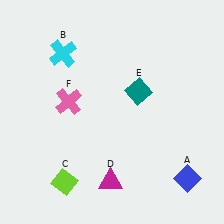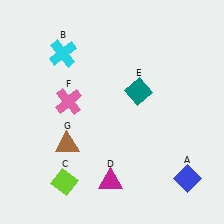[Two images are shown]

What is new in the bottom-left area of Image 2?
A brown triangle (G) was added in the bottom-left area of Image 2.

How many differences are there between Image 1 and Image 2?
There is 1 difference between the two images.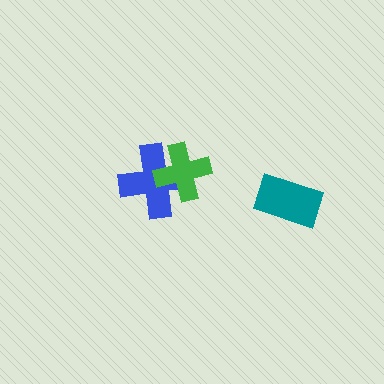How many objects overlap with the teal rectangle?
0 objects overlap with the teal rectangle.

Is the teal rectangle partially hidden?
No, no other shape covers it.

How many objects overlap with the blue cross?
1 object overlaps with the blue cross.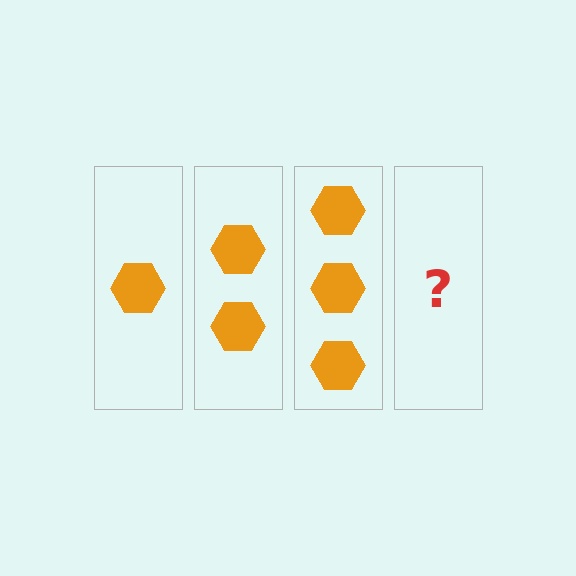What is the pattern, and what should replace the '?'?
The pattern is that each step adds one more hexagon. The '?' should be 4 hexagons.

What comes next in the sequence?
The next element should be 4 hexagons.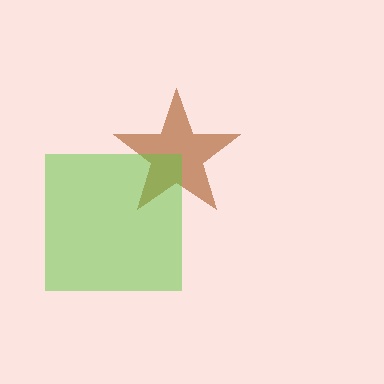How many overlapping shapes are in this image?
There are 2 overlapping shapes in the image.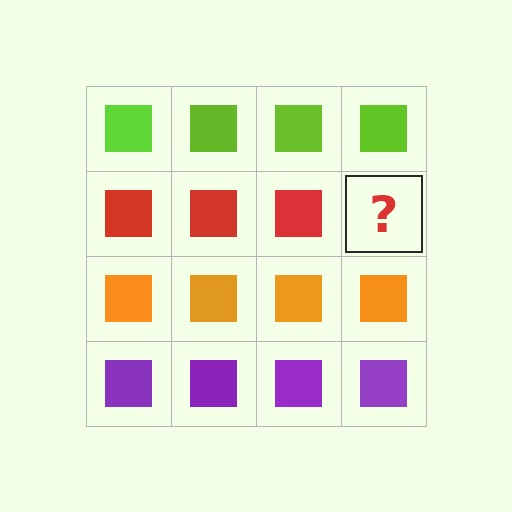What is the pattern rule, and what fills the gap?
The rule is that each row has a consistent color. The gap should be filled with a red square.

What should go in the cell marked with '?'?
The missing cell should contain a red square.